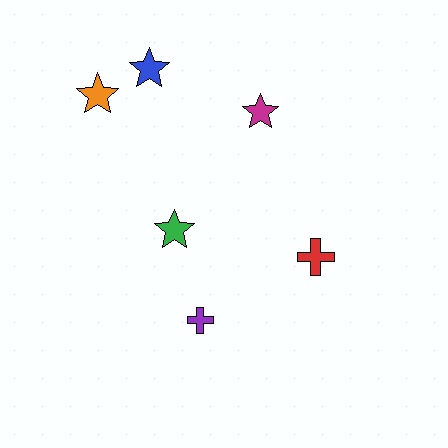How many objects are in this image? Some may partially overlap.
There are 6 objects.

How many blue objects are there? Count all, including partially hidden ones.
There is 1 blue object.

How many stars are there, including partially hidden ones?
There are 4 stars.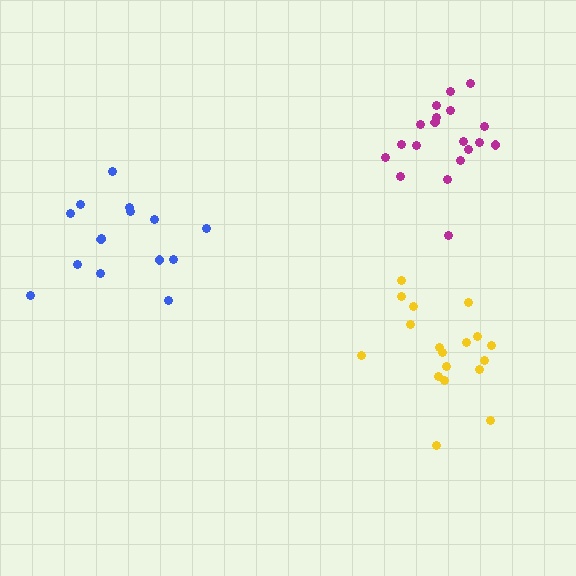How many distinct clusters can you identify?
There are 3 distinct clusters.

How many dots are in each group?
Group 1: 19 dots, Group 2: 18 dots, Group 3: 15 dots (52 total).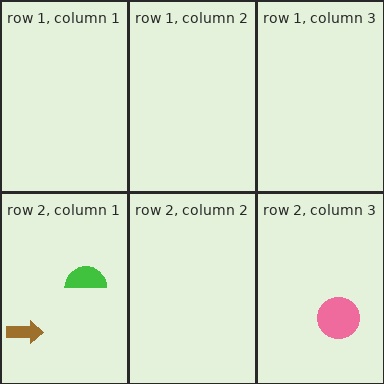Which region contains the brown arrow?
The row 2, column 1 region.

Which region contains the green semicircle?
The row 2, column 1 region.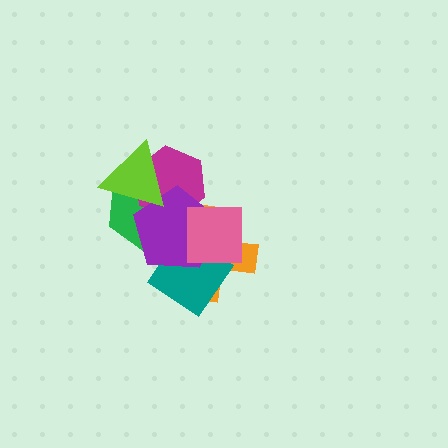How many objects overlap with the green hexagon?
4 objects overlap with the green hexagon.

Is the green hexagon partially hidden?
Yes, it is partially covered by another shape.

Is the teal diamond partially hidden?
Yes, it is partially covered by another shape.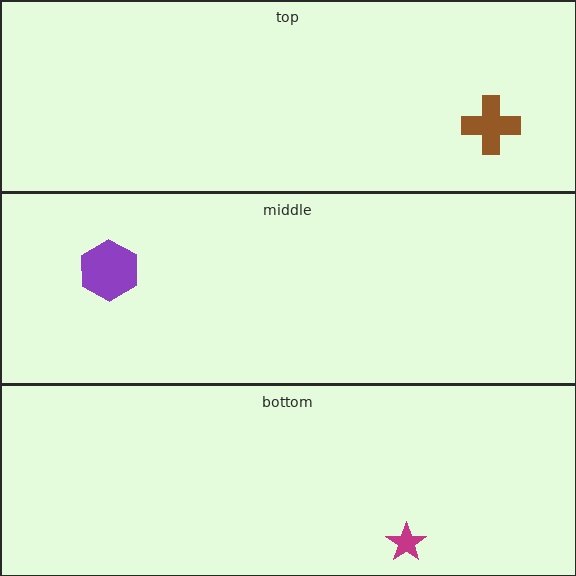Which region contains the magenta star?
The bottom region.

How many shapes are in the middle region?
1.